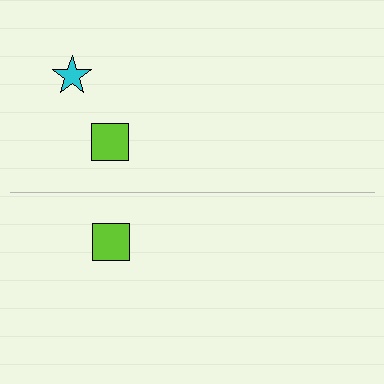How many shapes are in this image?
There are 3 shapes in this image.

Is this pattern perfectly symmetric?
No, the pattern is not perfectly symmetric. A cyan star is missing from the bottom side.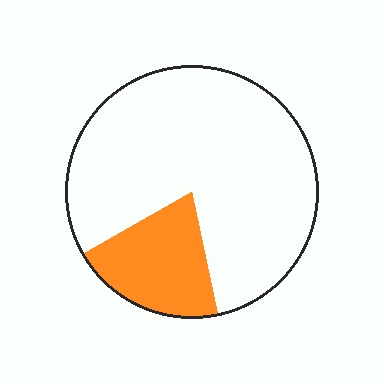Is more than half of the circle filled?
No.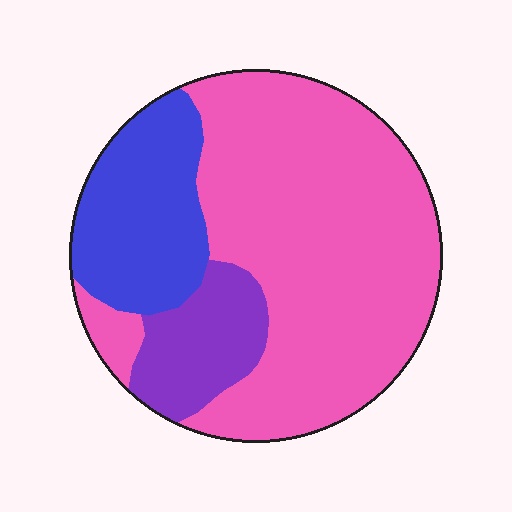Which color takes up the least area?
Purple, at roughly 15%.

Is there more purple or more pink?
Pink.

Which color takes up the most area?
Pink, at roughly 65%.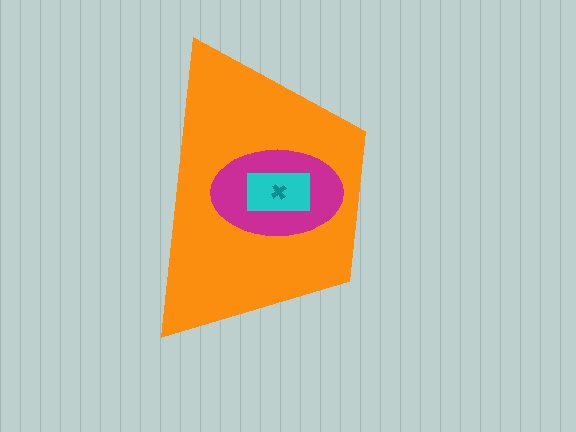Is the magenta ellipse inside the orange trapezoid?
Yes.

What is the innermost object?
The teal cross.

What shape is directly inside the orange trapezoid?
The magenta ellipse.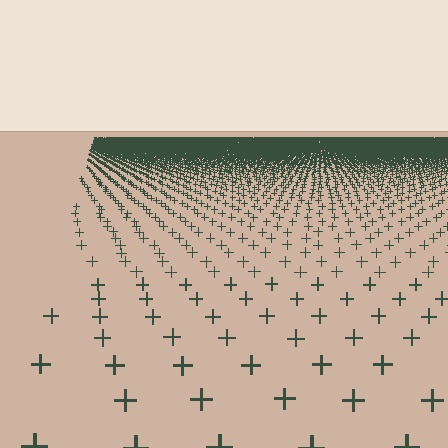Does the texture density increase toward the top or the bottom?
Density increases toward the top.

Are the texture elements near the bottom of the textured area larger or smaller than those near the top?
Larger. Near the bottom, elements are closer to the viewer and appear at a bigger on-screen size.